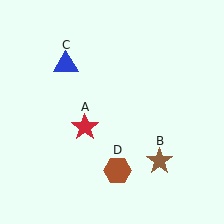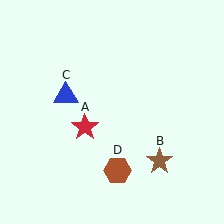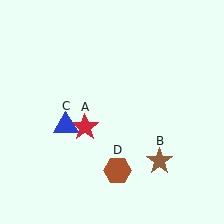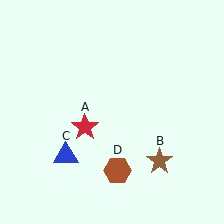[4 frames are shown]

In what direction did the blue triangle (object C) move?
The blue triangle (object C) moved down.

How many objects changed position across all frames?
1 object changed position: blue triangle (object C).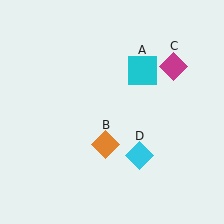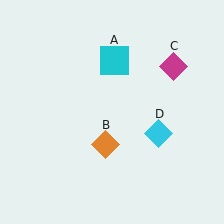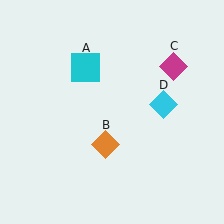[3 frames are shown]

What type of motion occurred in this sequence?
The cyan square (object A), cyan diamond (object D) rotated counterclockwise around the center of the scene.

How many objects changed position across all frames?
2 objects changed position: cyan square (object A), cyan diamond (object D).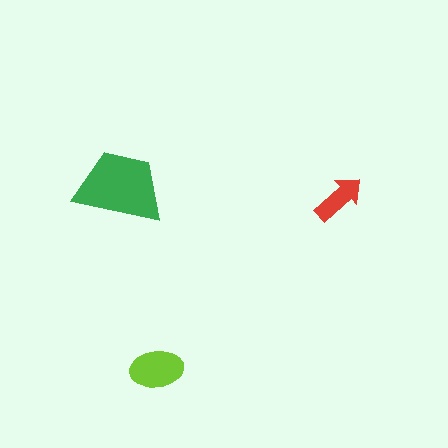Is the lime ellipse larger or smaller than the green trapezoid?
Smaller.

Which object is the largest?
The green trapezoid.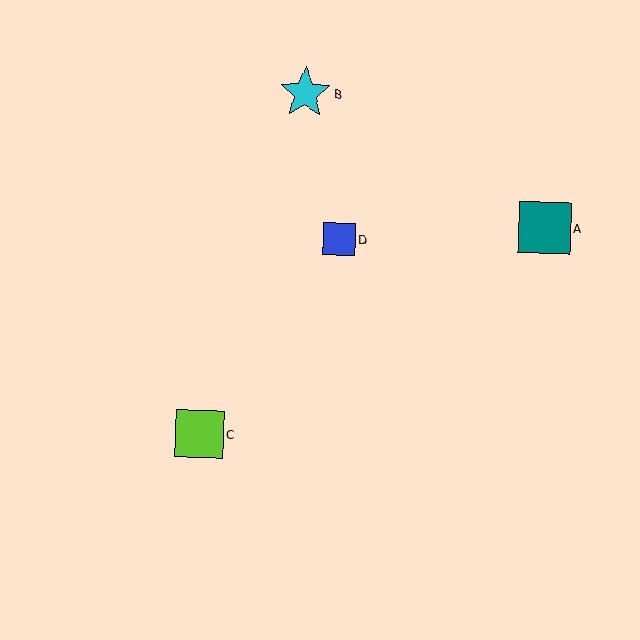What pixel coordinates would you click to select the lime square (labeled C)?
Click at (200, 434) to select the lime square C.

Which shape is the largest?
The teal square (labeled A) is the largest.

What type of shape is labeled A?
Shape A is a teal square.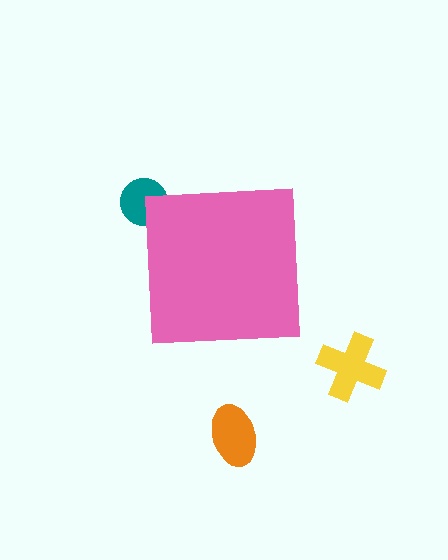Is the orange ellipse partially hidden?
No, the orange ellipse is fully visible.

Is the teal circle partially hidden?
Yes, the teal circle is partially hidden behind the pink square.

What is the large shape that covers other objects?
A pink square.